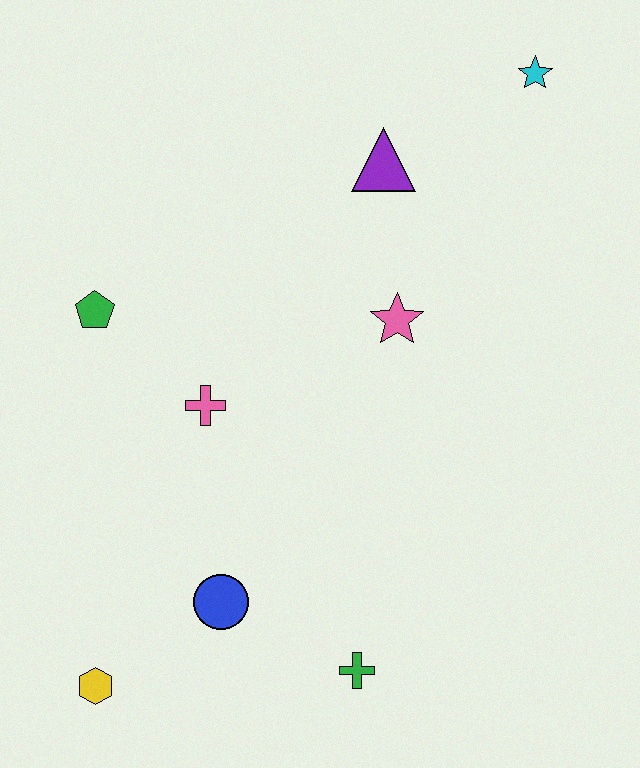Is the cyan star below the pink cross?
No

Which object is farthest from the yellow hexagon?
The cyan star is farthest from the yellow hexagon.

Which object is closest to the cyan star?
The purple triangle is closest to the cyan star.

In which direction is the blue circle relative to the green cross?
The blue circle is to the left of the green cross.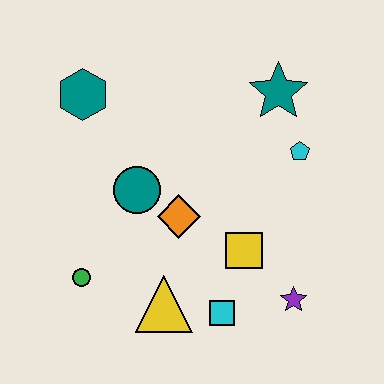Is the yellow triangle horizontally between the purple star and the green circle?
Yes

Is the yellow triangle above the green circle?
No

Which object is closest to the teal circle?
The orange diamond is closest to the teal circle.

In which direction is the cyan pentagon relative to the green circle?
The cyan pentagon is to the right of the green circle.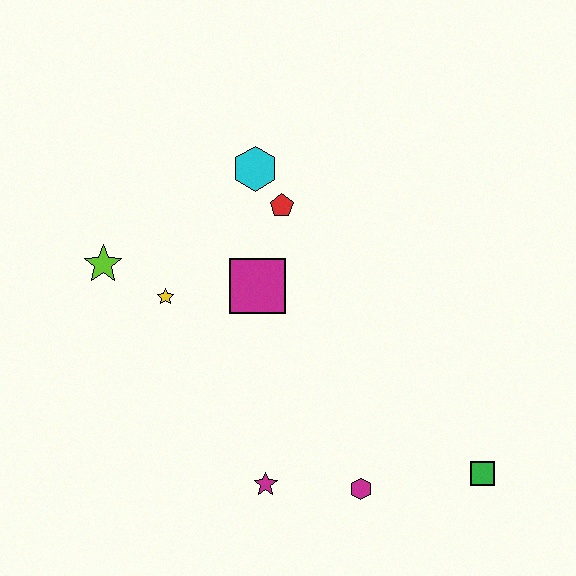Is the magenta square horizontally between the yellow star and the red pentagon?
Yes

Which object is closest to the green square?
The magenta hexagon is closest to the green square.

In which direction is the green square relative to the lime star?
The green square is to the right of the lime star.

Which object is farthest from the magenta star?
The cyan hexagon is farthest from the magenta star.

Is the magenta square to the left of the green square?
Yes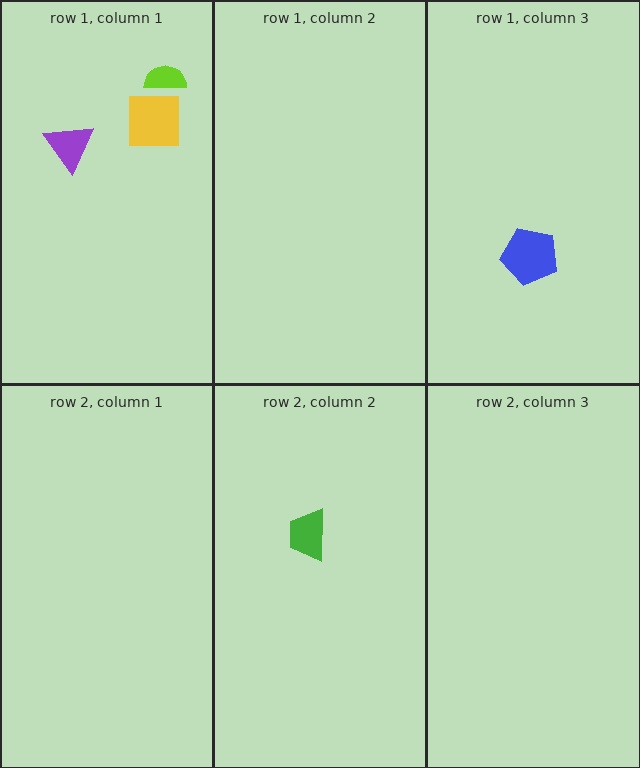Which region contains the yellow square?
The row 1, column 1 region.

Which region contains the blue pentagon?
The row 1, column 3 region.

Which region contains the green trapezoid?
The row 2, column 2 region.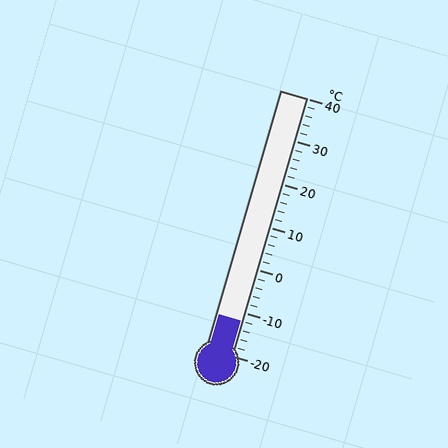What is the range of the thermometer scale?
The thermometer scale ranges from -20°C to 40°C.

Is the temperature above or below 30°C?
The temperature is below 30°C.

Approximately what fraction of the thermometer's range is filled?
The thermometer is filled to approximately 15% of its range.